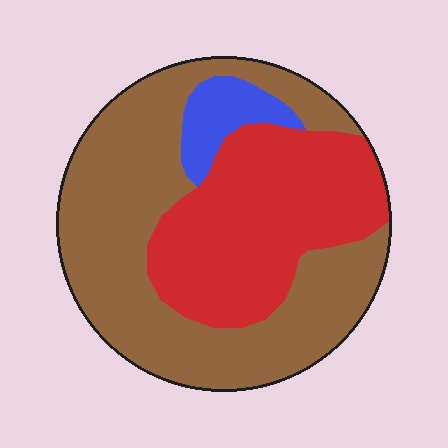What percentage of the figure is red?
Red takes up about three eighths (3/8) of the figure.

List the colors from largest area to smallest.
From largest to smallest: brown, red, blue.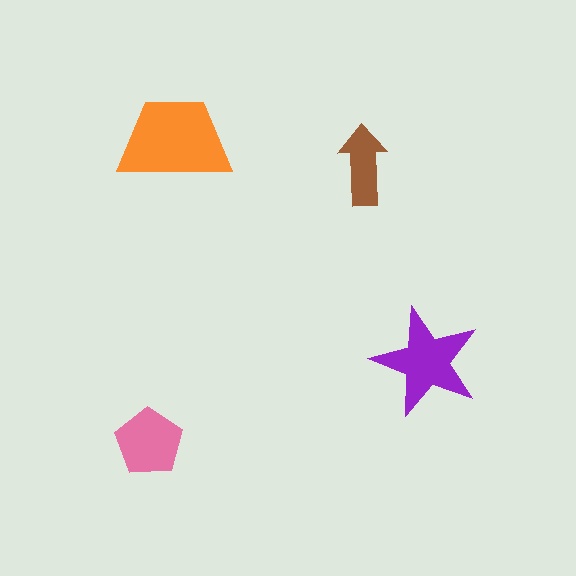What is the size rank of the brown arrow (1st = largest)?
4th.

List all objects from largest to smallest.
The orange trapezoid, the purple star, the pink pentagon, the brown arrow.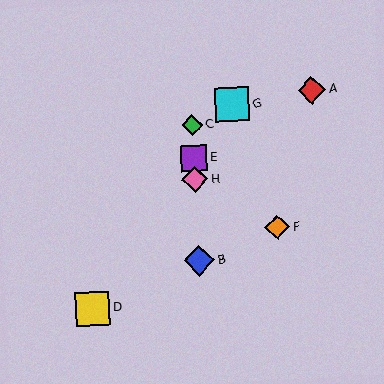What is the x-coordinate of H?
Object H is at x≈195.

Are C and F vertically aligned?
No, C is at x≈192 and F is at x≈277.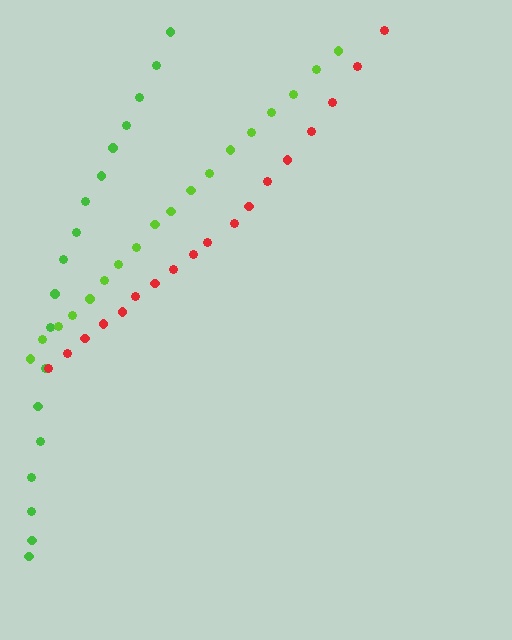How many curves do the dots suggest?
There are 3 distinct paths.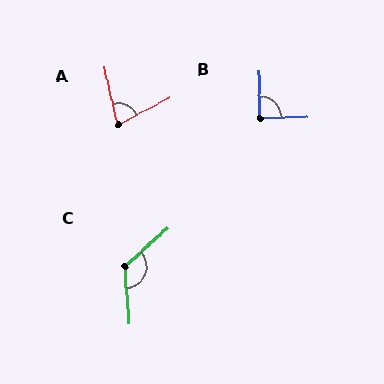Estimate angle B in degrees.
Approximately 89 degrees.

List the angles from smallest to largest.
A (74°), B (89°), C (128°).